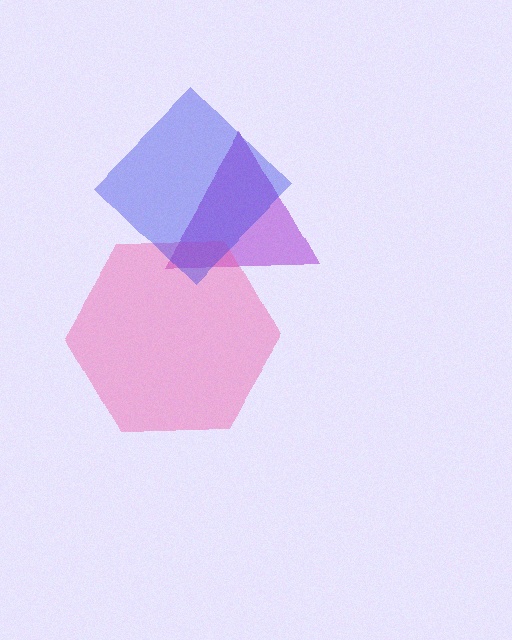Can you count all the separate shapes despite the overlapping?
Yes, there are 3 separate shapes.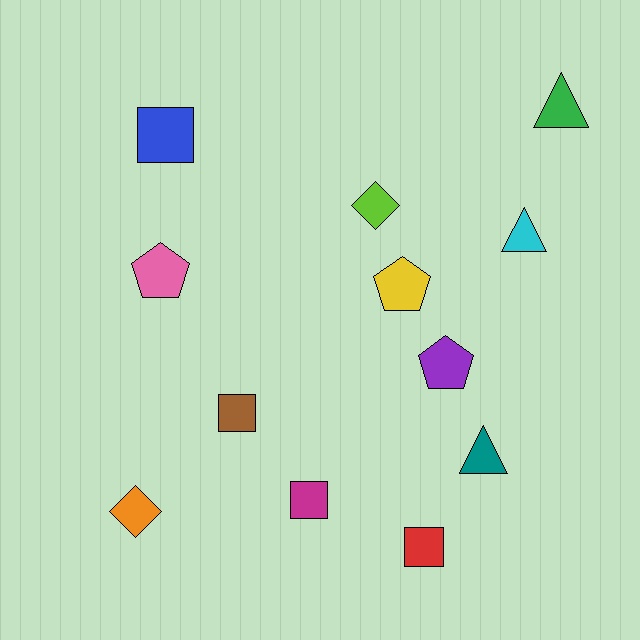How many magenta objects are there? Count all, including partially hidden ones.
There is 1 magenta object.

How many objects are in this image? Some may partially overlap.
There are 12 objects.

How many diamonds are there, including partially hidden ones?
There are 2 diamonds.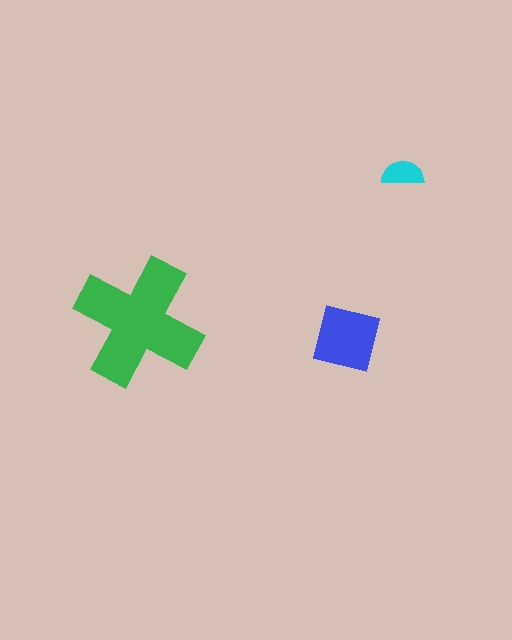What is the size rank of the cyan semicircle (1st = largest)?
3rd.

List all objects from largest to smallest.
The green cross, the blue square, the cyan semicircle.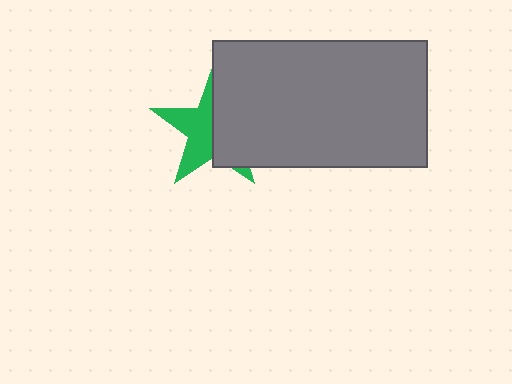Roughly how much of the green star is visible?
About half of it is visible (roughly 48%).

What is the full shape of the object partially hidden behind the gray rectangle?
The partially hidden object is a green star.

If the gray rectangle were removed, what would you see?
You would see the complete green star.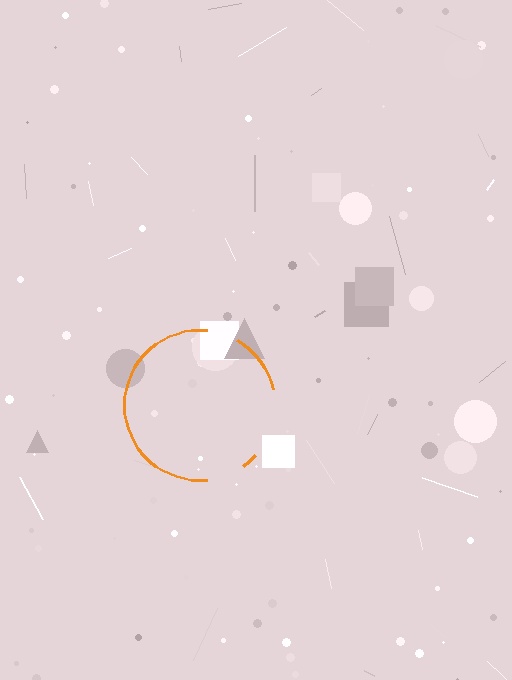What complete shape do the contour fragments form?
The contour fragments form a circle.